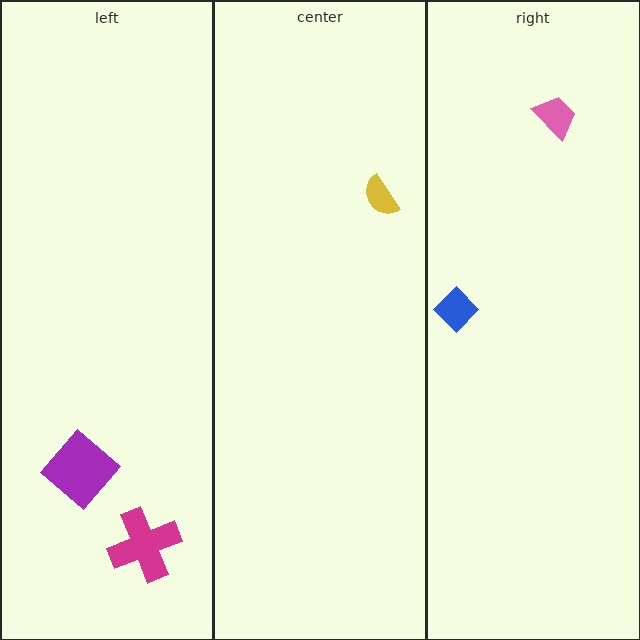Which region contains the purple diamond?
The left region.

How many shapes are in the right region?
2.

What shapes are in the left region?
The purple diamond, the magenta cross.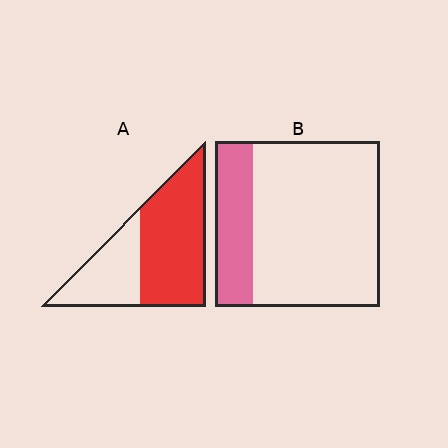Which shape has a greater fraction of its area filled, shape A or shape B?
Shape A.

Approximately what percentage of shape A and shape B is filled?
A is approximately 65% and B is approximately 25%.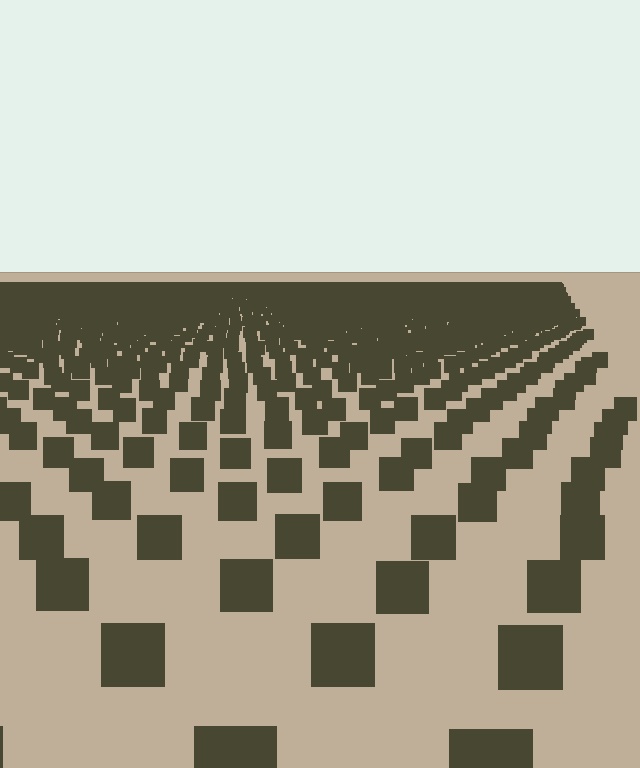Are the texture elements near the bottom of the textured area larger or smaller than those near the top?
Larger. Near the bottom, elements are closer to the viewer and appear at a bigger on-screen size.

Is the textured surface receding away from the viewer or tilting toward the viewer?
The surface is receding away from the viewer. Texture elements get smaller and denser toward the top.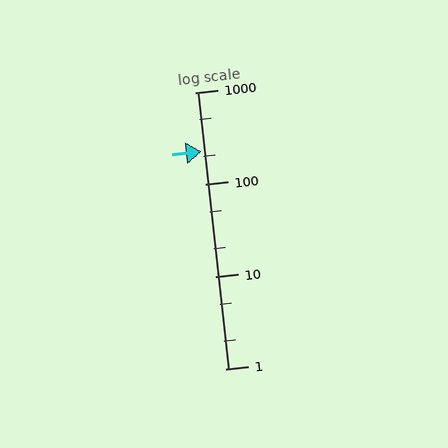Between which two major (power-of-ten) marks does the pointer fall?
The pointer is between 100 and 1000.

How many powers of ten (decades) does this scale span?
The scale spans 3 decades, from 1 to 1000.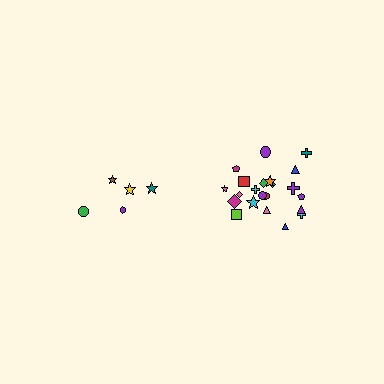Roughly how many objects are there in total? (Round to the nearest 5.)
Roughly 25 objects in total.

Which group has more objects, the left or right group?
The right group.